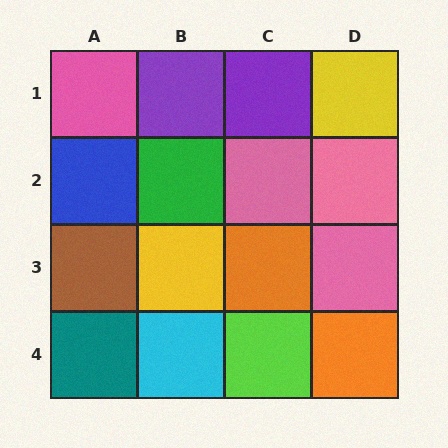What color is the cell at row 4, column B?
Cyan.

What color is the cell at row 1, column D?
Yellow.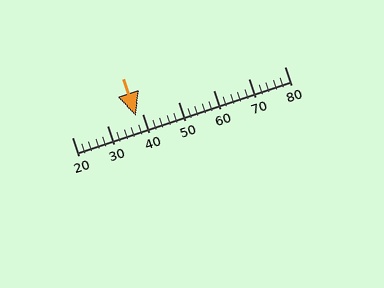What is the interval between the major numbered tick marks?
The major tick marks are spaced 10 units apart.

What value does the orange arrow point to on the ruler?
The orange arrow points to approximately 38.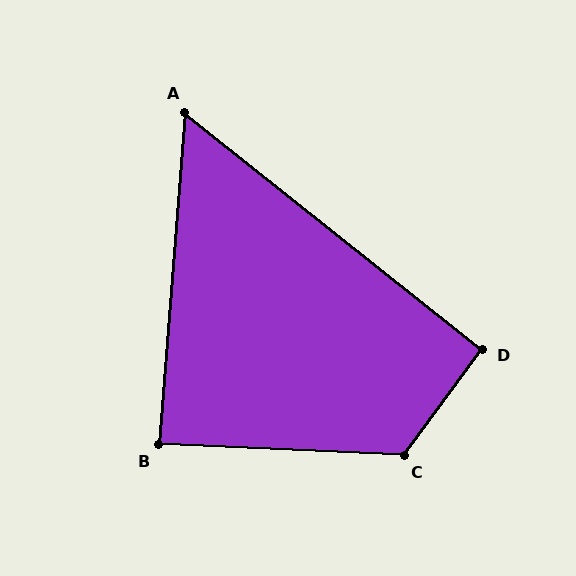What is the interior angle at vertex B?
Approximately 88 degrees (approximately right).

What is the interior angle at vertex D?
Approximately 92 degrees (approximately right).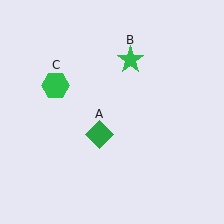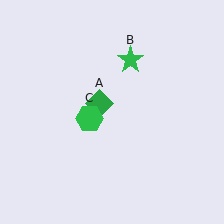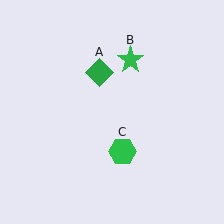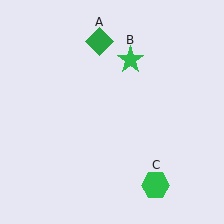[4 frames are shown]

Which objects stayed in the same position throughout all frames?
Green star (object B) remained stationary.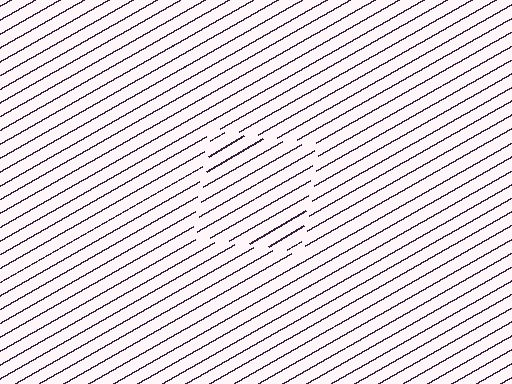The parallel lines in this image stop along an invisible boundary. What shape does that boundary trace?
An illusory square. The interior of the shape contains the same grating, shifted by half a period — the contour is defined by the phase discontinuity where line-ends from the inner and outer gratings abut.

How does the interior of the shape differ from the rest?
The interior of the shape contains the same grating, shifted by half a period — the contour is defined by the phase discontinuity where line-ends from the inner and outer gratings abut.